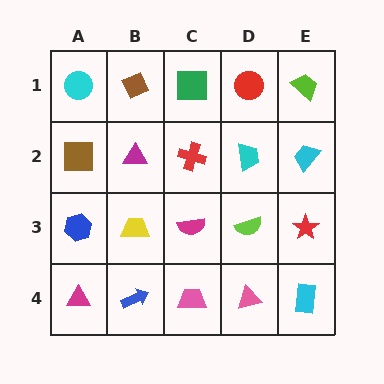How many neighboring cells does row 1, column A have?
2.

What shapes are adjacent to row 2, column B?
A brown diamond (row 1, column B), a yellow trapezoid (row 3, column B), a brown square (row 2, column A), a red cross (row 2, column C).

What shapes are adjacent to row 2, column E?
A lime trapezoid (row 1, column E), a red star (row 3, column E), a cyan trapezoid (row 2, column D).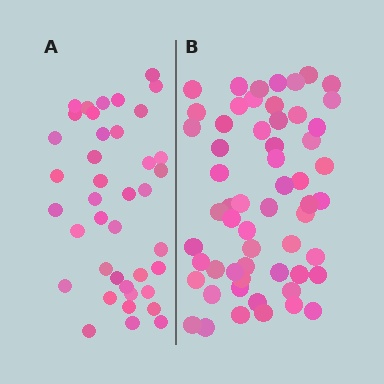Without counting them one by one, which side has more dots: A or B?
Region B (the right region) has more dots.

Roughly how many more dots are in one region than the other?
Region B has approximately 20 more dots than region A.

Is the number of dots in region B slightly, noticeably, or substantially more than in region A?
Region B has substantially more. The ratio is roughly 1.4 to 1.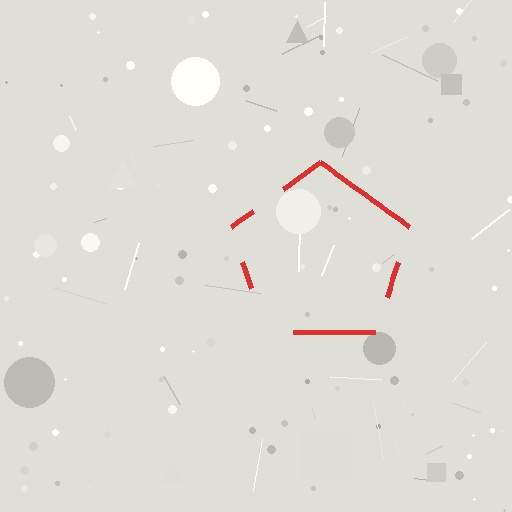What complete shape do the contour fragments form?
The contour fragments form a pentagon.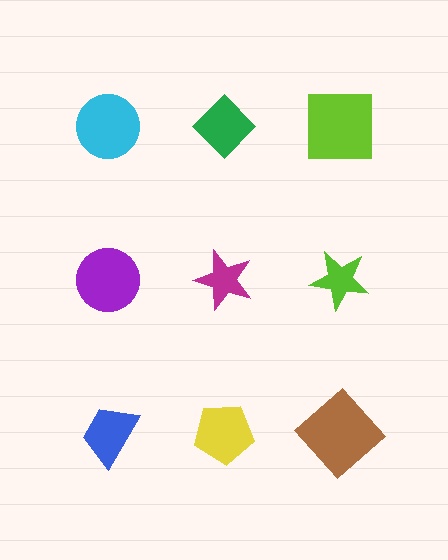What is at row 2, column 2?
A magenta star.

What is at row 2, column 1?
A purple circle.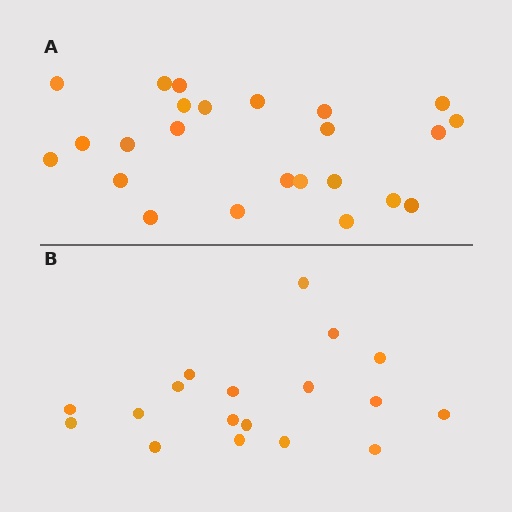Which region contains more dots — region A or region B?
Region A (the top region) has more dots.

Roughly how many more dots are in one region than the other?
Region A has about 6 more dots than region B.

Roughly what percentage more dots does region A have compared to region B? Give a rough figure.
About 35% more.